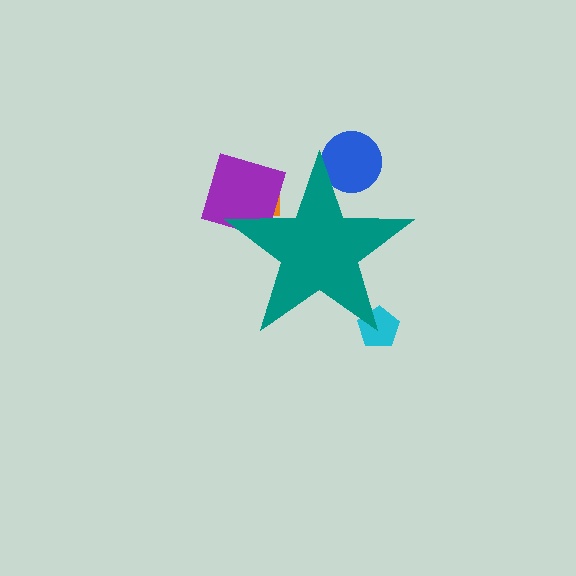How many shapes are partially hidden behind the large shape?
4 shapes are partially hidden.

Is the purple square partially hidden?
Yes, the purple square is partially hidden behind the teal star.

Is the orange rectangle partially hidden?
Yes, the orange rectangle is partially hidden behind the teal star.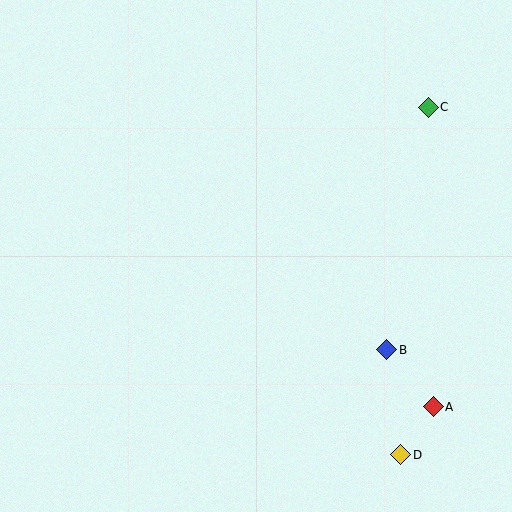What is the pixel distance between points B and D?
The distance between B and D is 106 pixels.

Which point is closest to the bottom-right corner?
Point D is closest to the bottom-right corner.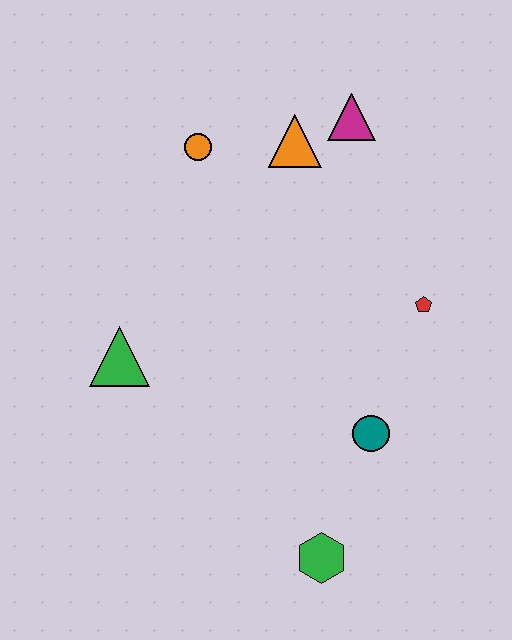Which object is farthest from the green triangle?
The magenta triangle is farthest from the green triangle.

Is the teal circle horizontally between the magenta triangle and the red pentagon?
Yes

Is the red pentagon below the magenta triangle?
Yes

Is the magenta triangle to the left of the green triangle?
No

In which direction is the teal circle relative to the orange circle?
The teal circle is below the orange circle.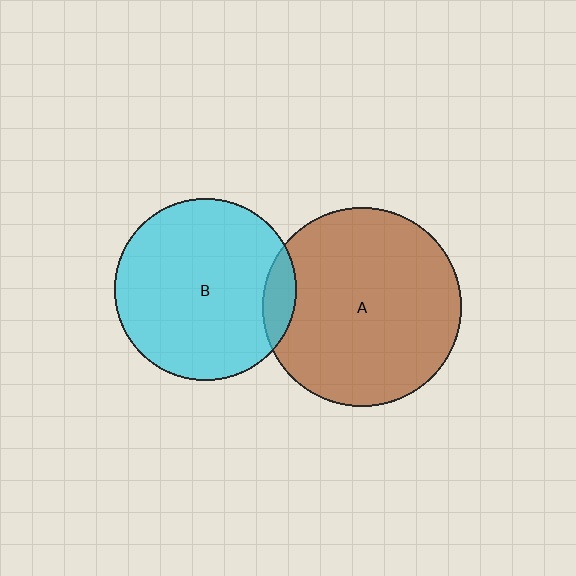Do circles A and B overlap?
Yes.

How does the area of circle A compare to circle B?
Approximately 1.2 times.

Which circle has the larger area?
Circle A (brown).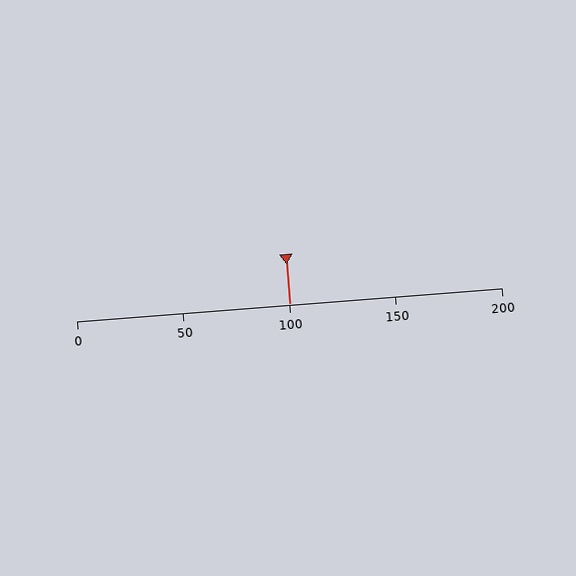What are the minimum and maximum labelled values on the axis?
The axis runs from 0 to 200.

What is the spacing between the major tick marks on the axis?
The major ticks are spaced 50 apart.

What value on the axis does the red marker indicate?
The marker indicates approximately 100.